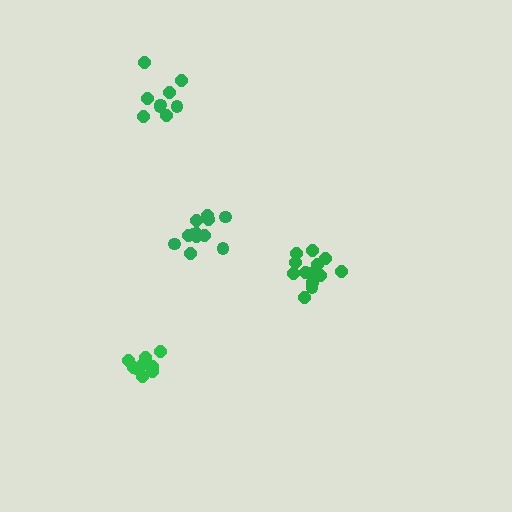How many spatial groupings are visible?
There are 4 spatial groupings.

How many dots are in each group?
Group 1: 15 dots, Group 2: 9 dots, Group 3: 9 dots, Group 4: 12 dots (45 total).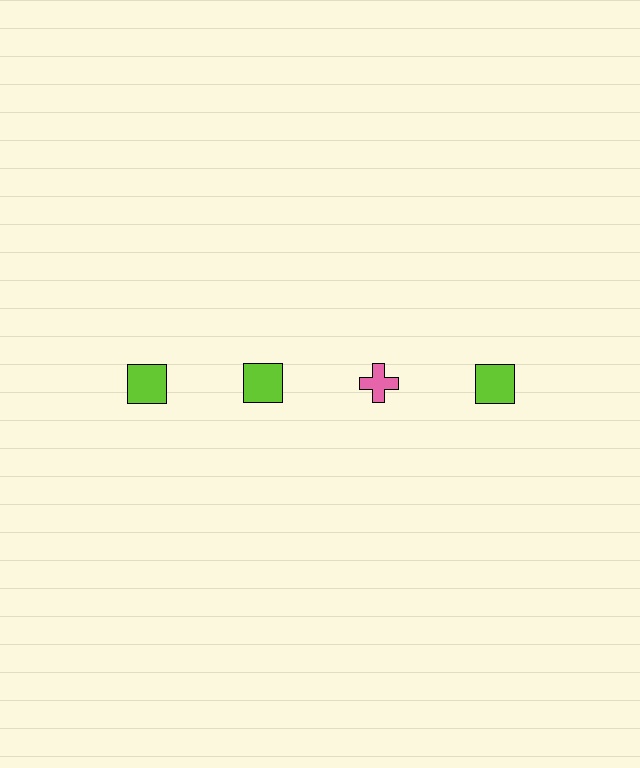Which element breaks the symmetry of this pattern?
The pink cross in the top row, center column breaks the symmetry. All other shapes are lime squares.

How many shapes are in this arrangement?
There are 4 shapes arranged in a grid pattern.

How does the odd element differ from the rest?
It differs in both color (pink instead of lime) and shape (cross instead of square).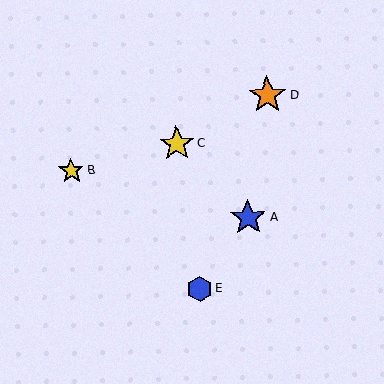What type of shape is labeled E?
Shape E is a blue hexagon.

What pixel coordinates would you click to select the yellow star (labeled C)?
Click at (177, 144) to select the yellow star C.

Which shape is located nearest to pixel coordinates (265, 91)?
The orange star (labeled D) at (267, 95) is nearest to that location.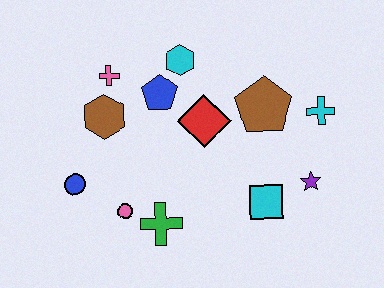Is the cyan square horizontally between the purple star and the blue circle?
Yes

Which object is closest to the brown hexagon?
The pink cross is closest to the brown hexagon.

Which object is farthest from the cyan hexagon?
The purple star is farthest from the cyan hexagon.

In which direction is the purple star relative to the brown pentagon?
The purple star is below the brown pentagon.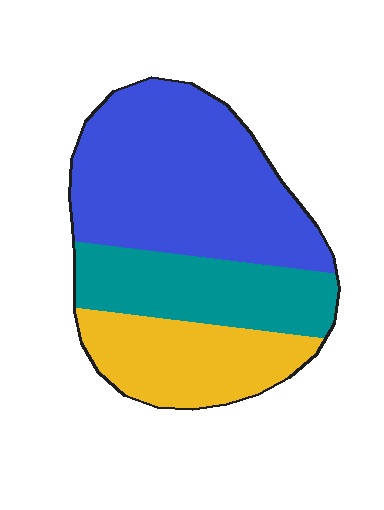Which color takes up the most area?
Blue, at roughly 50%.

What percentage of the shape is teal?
Teal takes up about one quarter (1/4) of the shape.